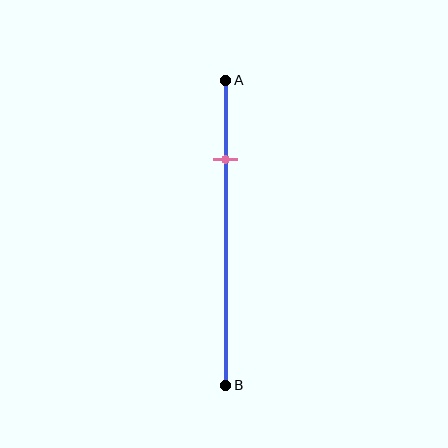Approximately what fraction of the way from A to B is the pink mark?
The pink mark is approximately 25% of the way from A to B.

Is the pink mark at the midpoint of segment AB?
No, the mark is at about 25% from A, not at the 50% midpoint.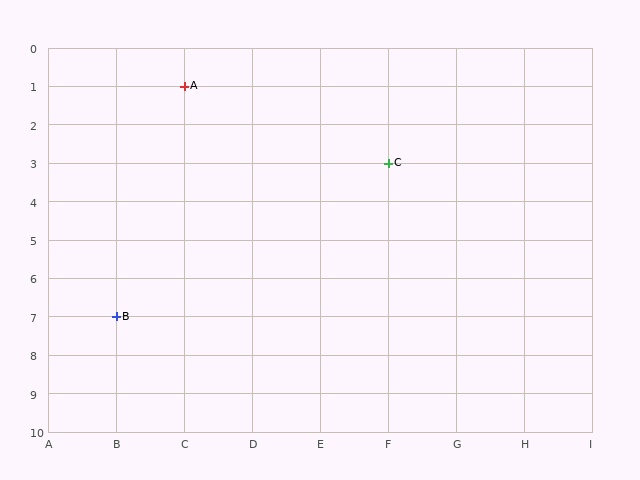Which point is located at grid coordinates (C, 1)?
Point A is at (C, 1).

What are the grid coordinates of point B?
Point B is at grid coordinates (B, 7).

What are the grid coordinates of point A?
Point A is at grid coordinates (C, 1).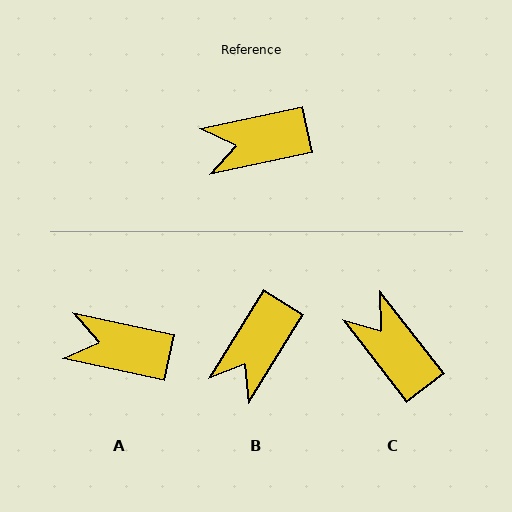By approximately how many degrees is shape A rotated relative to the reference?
Approximately 24 degrees clockwise.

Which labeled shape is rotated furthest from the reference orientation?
C, about 64 degrees away.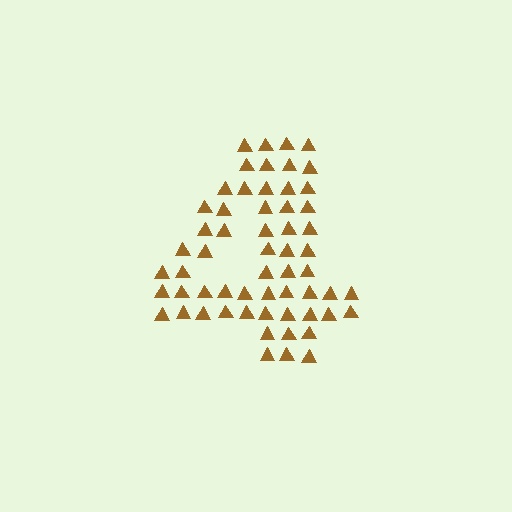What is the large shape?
The large shape is the digit 4.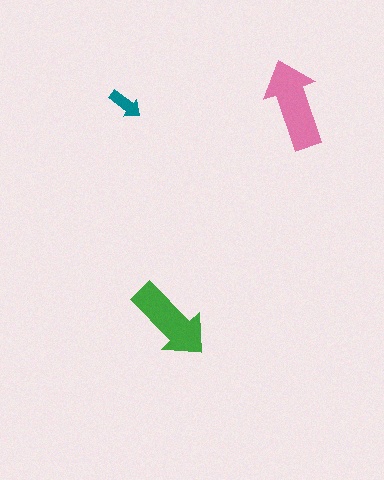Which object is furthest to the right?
The pink arrow is rightmost.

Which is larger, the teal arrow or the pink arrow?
The pink one.